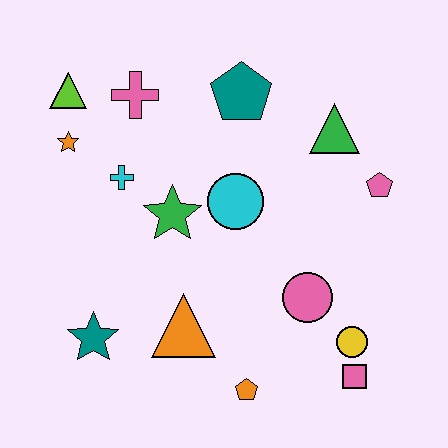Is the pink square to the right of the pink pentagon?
No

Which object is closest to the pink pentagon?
The green triangle is closest to the pink pentagon.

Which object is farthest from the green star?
The pink square is farthest from the green star.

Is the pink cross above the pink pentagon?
Yes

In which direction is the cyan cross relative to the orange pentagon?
The cyan cross is above the orange pentagon.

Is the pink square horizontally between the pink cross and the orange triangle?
No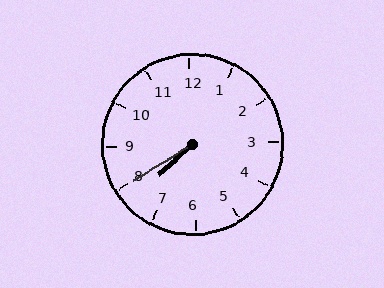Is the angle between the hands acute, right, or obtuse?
It is acute.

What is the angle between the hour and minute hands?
Approximately 10 degrees.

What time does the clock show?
7:40.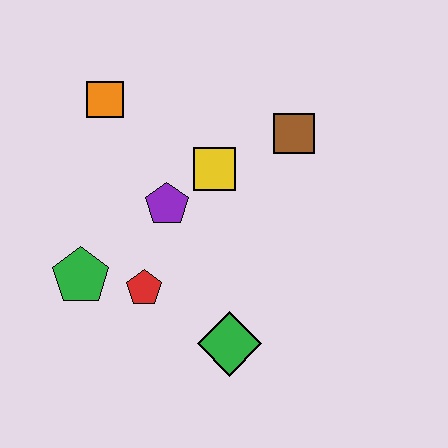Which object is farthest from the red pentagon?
The brown square is farthest from the red pentagon.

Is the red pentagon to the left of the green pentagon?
No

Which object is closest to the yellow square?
The purple pentagon is closest to the yellow square.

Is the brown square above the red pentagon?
Yes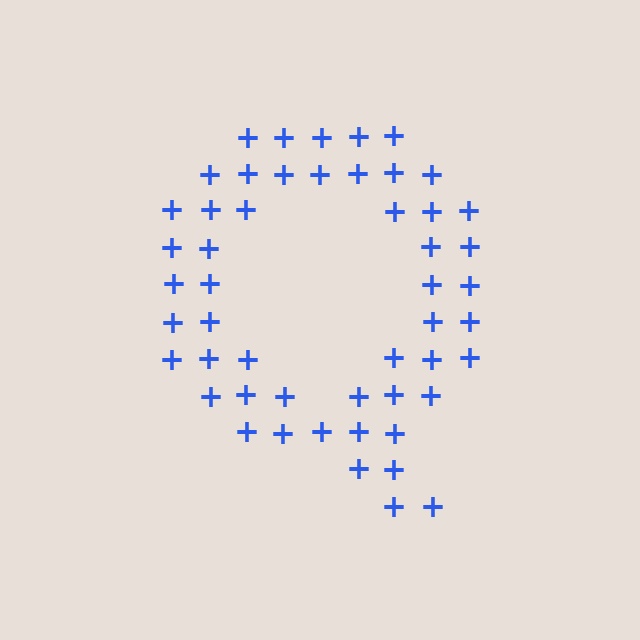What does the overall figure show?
The overall figure shows the letter Q.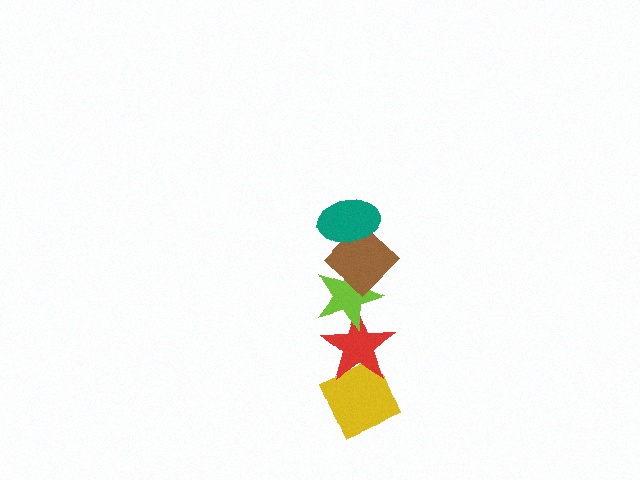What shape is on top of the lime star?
The brown diamond is on top of the lime star.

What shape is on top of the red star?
The lime star is on top of the red star.